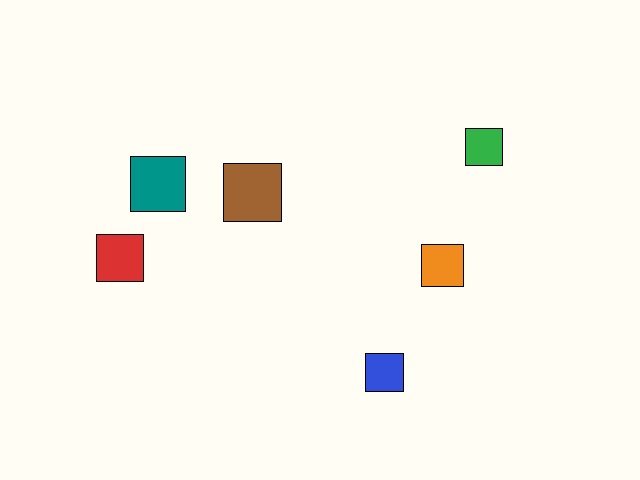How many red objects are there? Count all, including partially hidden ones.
There is 1 red object.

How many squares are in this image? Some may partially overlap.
There are 6 squares.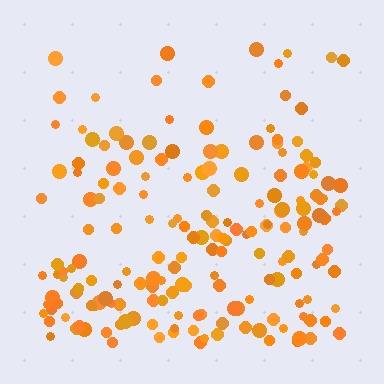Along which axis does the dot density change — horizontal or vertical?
Vertical.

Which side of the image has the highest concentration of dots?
The bottom.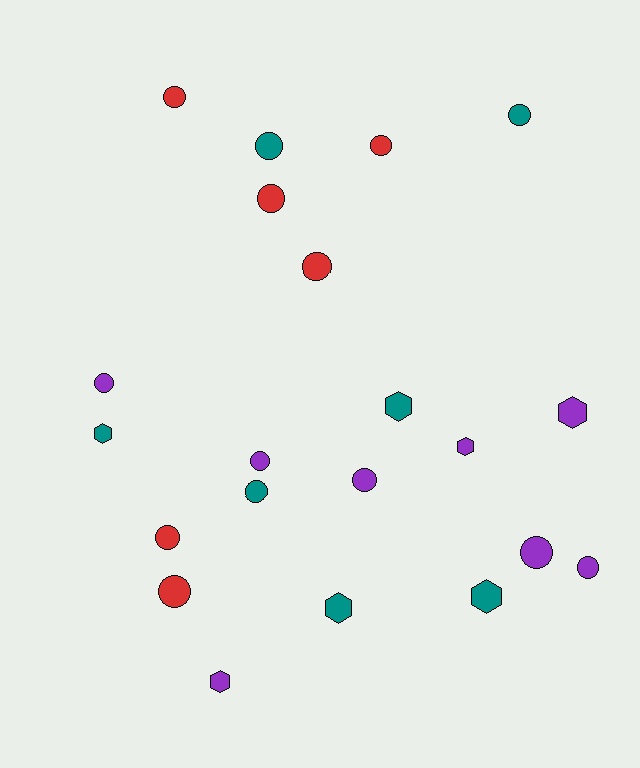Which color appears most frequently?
Purple, with 8 objects.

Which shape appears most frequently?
Circle, with 14 objects.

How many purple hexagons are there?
There are 3 purple hexagons.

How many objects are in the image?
There are 21 objects.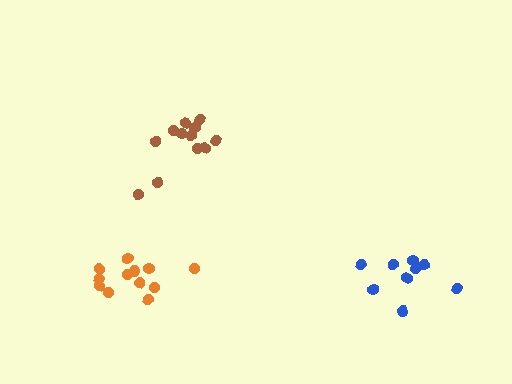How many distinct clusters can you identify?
There are 3 distinct clusters.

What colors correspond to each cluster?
The clusters are colored: brown, orange, blue.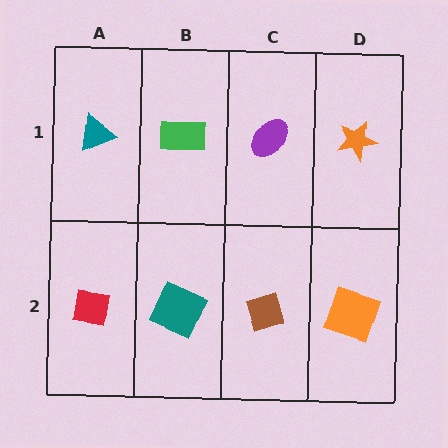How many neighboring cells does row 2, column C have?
3.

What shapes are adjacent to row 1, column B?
A teal square (row 2, column B), a teal triangle (row 1, column A), a purple ellipse (row 1, column C).